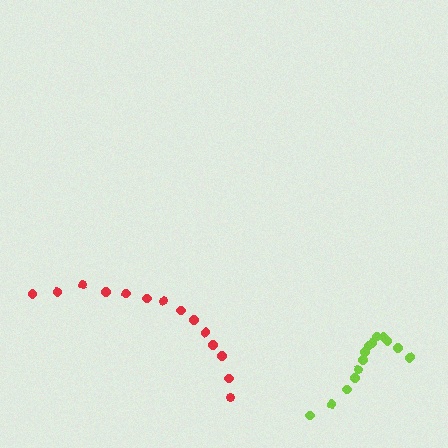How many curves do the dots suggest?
There are 2 distinct paths.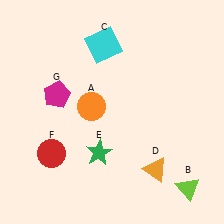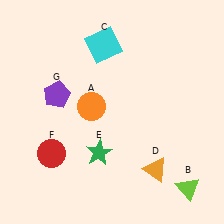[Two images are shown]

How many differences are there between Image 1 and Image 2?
There is 1 difference between the two images.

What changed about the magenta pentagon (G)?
In Image 1, G is magenta. In Image 2, it changed to purple.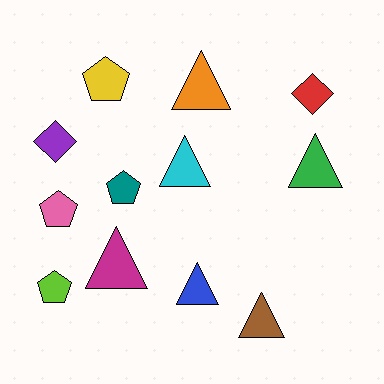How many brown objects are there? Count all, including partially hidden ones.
There is 1 brown object.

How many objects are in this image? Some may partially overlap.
There are 12 objects.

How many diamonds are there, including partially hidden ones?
There are 2 diamonds.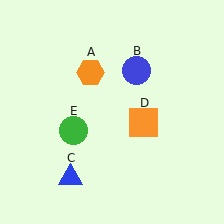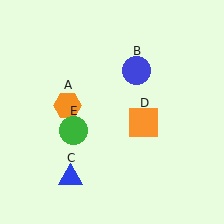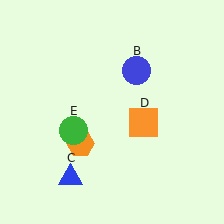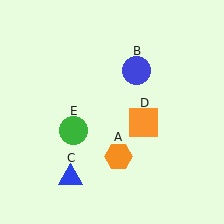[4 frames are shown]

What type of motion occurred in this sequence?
The orange hexagon (object A) rotated counterclockwise around the center of the scene.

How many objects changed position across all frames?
1 object changed position: orange hexagon (object A).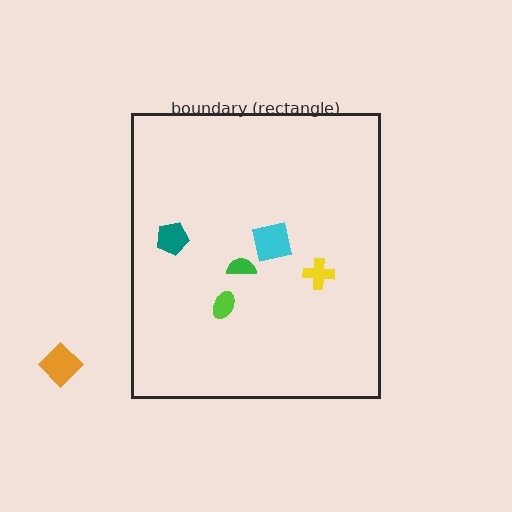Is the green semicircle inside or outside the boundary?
Inside.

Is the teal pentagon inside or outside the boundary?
Inside.